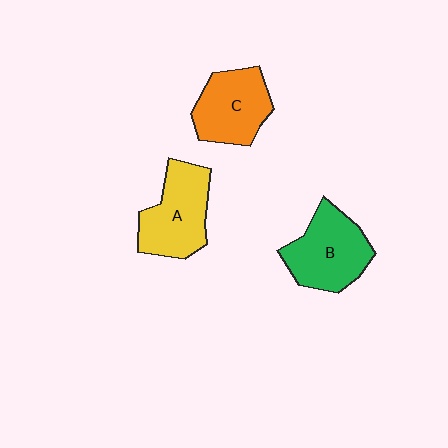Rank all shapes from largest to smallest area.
From largest to smallest: B (green), A (yellow), C (orange).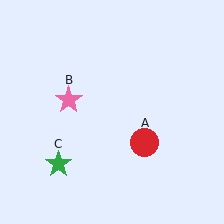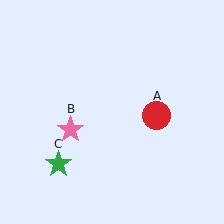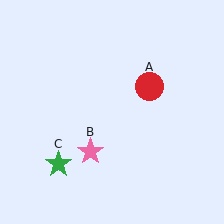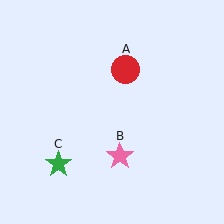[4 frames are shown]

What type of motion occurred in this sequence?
The red circle (object A), pink star (object B) rotated counterclockwise around the center of the scene.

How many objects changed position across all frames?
2 objects changed position: red circle (object A), pink star (object B).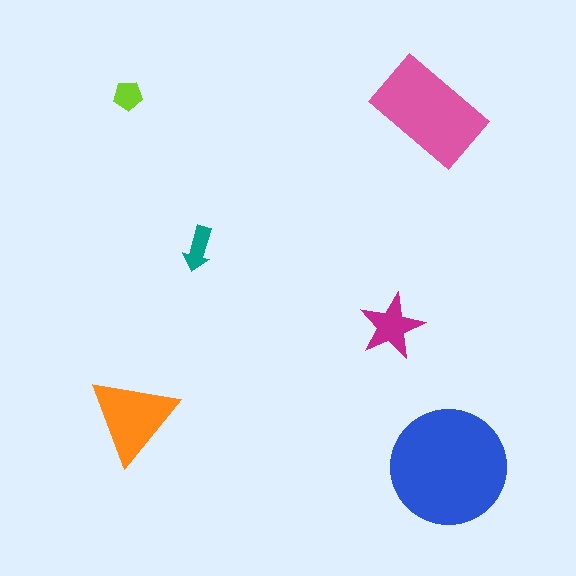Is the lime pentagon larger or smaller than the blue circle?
Smaller.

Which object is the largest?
The blue circle.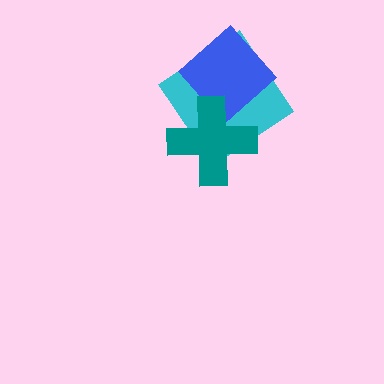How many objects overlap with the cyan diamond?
2 objects overlap with the cyan diamond.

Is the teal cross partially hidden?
No, no other shape covers it.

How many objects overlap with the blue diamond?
2 objects overlap with the blue diamond.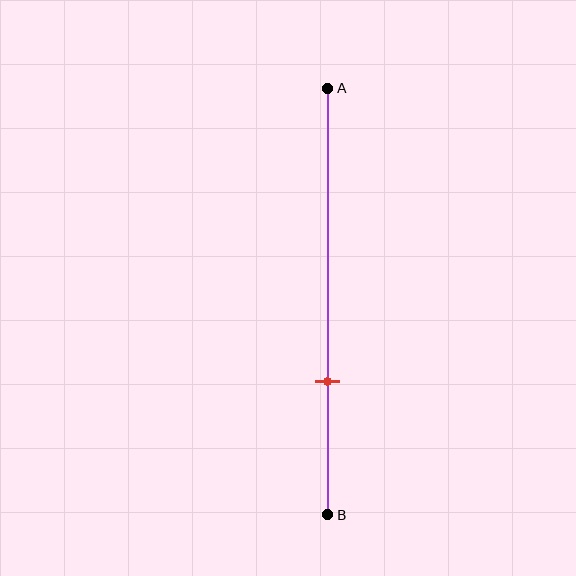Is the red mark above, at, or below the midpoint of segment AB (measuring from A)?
The red mark is below the midpoint of segment AB.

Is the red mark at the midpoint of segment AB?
No, the mark is at about 70% from A, not at the 50% midpoint.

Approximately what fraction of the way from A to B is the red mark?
The red mark is approximately 70% of the way from A to B.